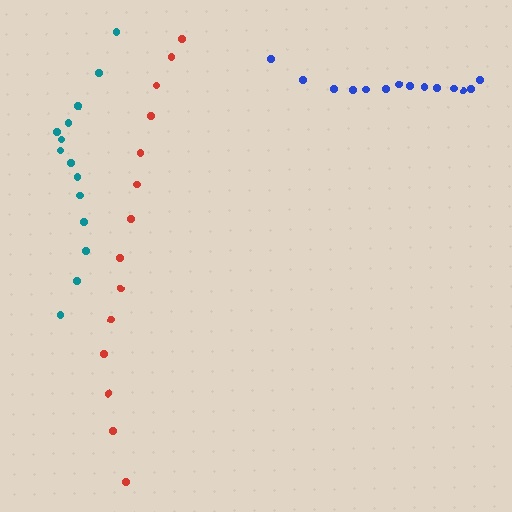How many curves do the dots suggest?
There are 3 distinct paths.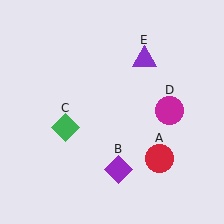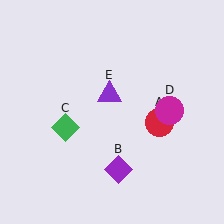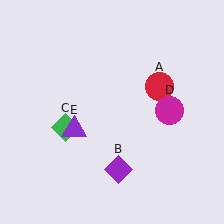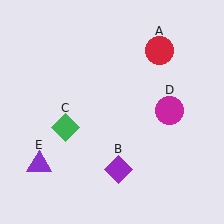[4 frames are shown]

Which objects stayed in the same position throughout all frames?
Purple diamond (object B) and green diamond (object C) and magenta circle (object D) remained stationary.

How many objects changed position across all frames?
2 objects changed position: red circle (object A), purple triangle (object E).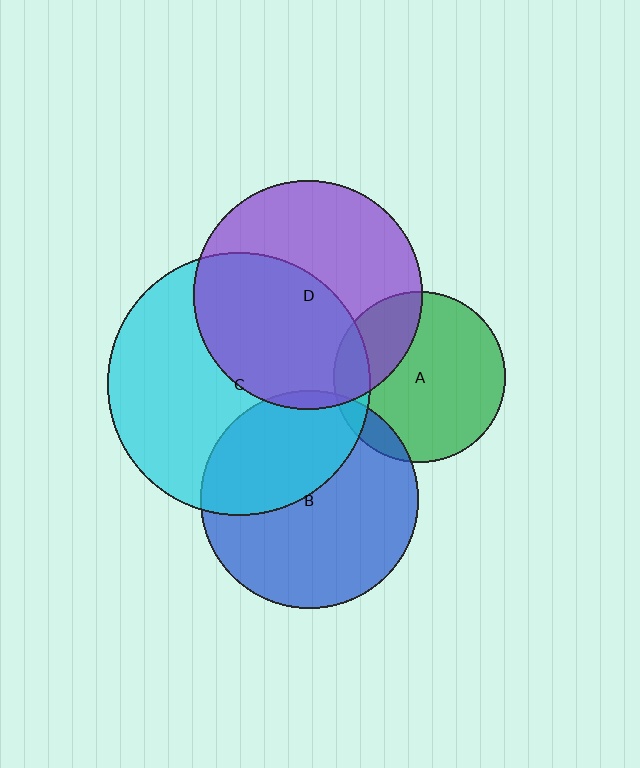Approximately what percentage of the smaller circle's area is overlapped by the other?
Approximately 40%.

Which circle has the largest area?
Circle C (cyan).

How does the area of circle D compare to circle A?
Approximately 1.8 times.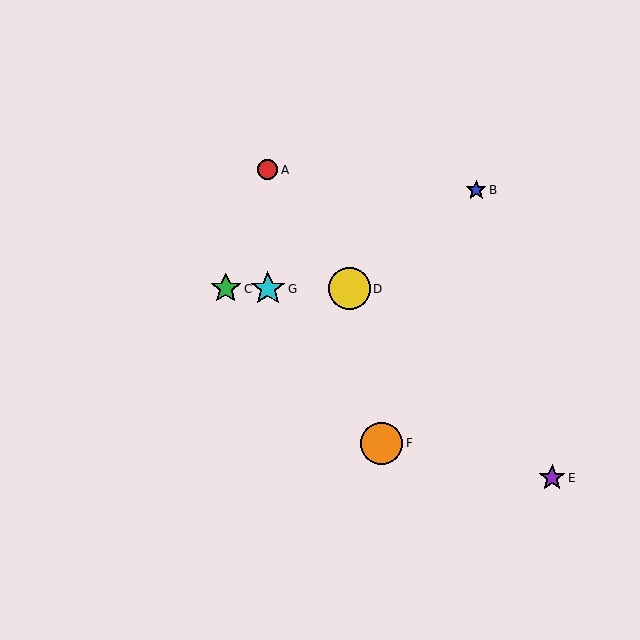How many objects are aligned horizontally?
3 objects (C, D, G) are aligned horizontally.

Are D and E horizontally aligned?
No, D is at y≈289 and E is at y≈478.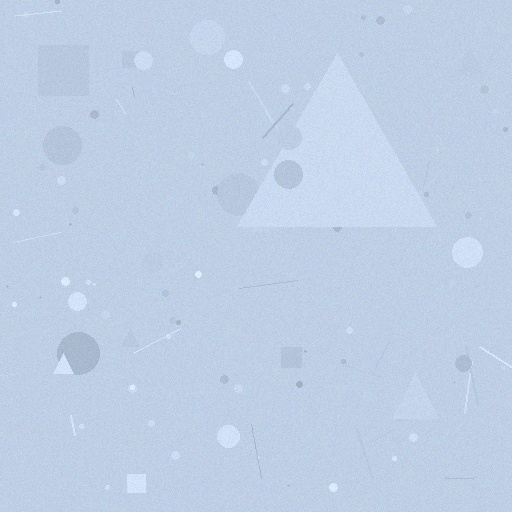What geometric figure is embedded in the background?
A triangle is embedded in the background.